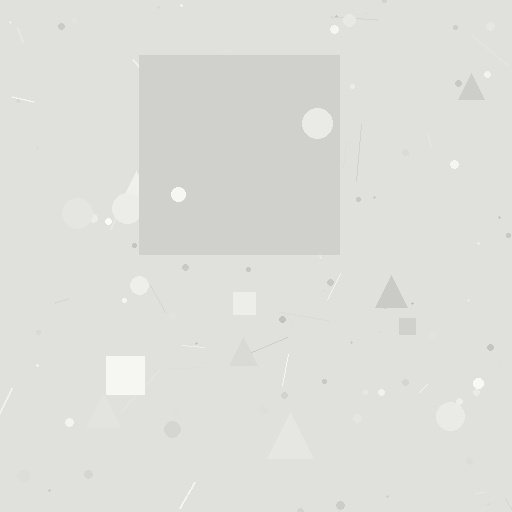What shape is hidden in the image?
A square is hidden in the image.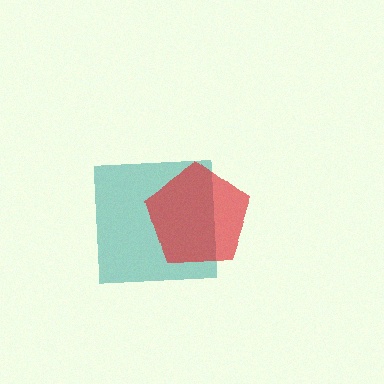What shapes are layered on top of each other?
The layered shapes are: a teal square, a red pentagon.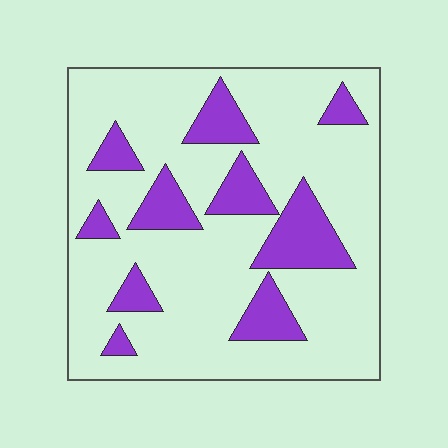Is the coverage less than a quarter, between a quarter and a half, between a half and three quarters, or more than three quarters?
Less than a quarter.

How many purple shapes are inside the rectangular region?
10.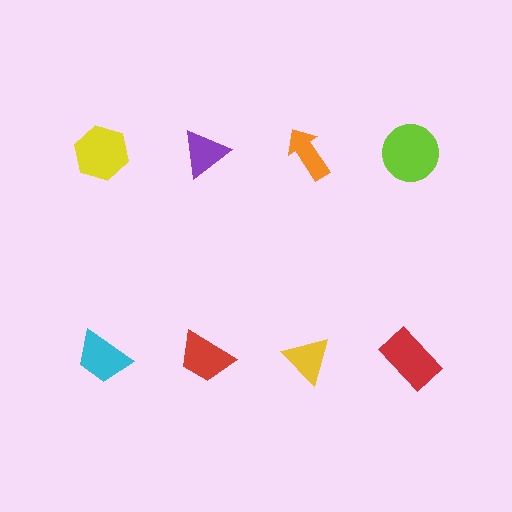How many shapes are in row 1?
4 shapes.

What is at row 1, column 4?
A lime circle.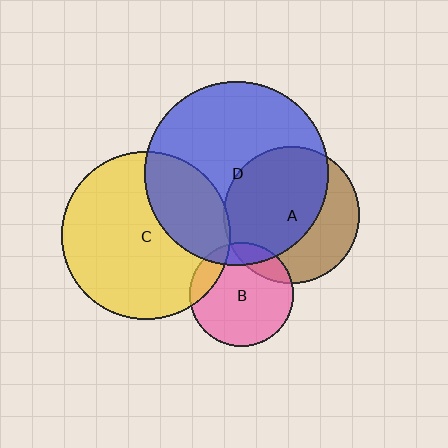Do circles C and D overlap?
Yes.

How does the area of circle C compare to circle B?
Approximately 2.7 times.